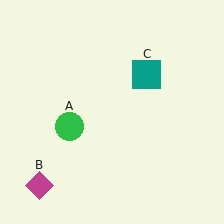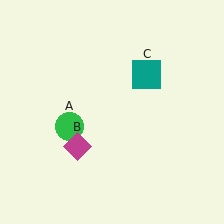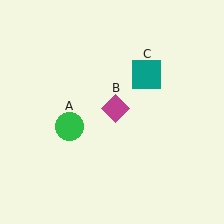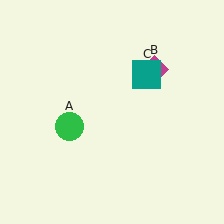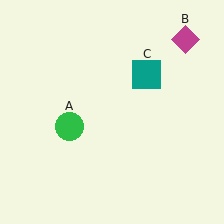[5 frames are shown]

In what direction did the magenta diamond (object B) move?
The magenta diamond (object B) moved up and to the right.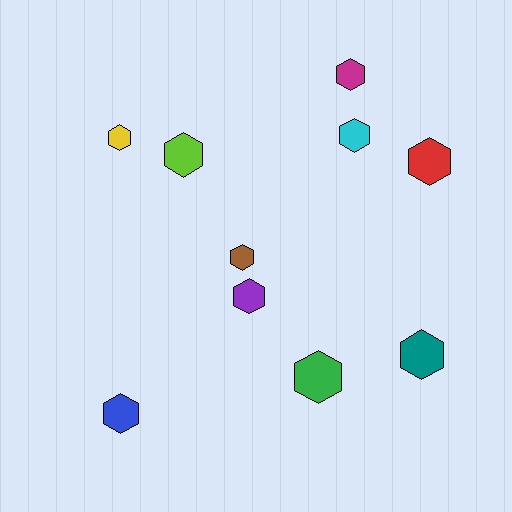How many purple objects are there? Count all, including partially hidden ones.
There is 1 purple object.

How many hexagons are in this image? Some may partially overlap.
There are 10 hexagons.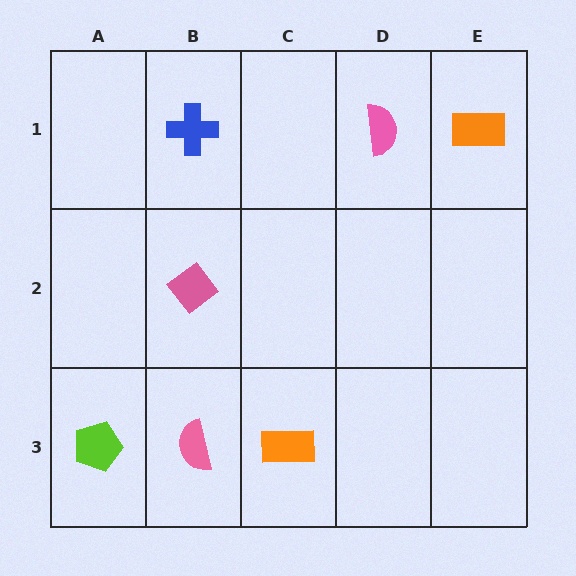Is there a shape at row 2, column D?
No, that cell is empty.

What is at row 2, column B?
A pink diamond.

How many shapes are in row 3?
3 shapes.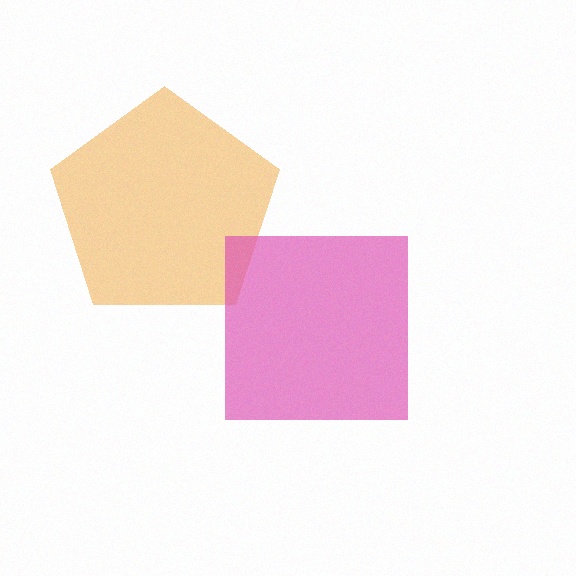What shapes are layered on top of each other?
The layered shapes are: an orange pentagon, a pink square.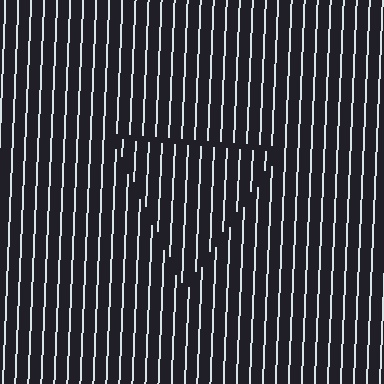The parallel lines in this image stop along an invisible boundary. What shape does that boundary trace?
An illusory triangle. The interior of the shape contains the same grating, shifted by half a period — the contour is defined by the phase discontinuity where line-ends from the inner and outer gratings abut.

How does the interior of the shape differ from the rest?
The interior of the shape contains the same grating, shifted by half a period — the contour is defined by the phase discontinuity where line-ends from the inner and outer gratings abut.